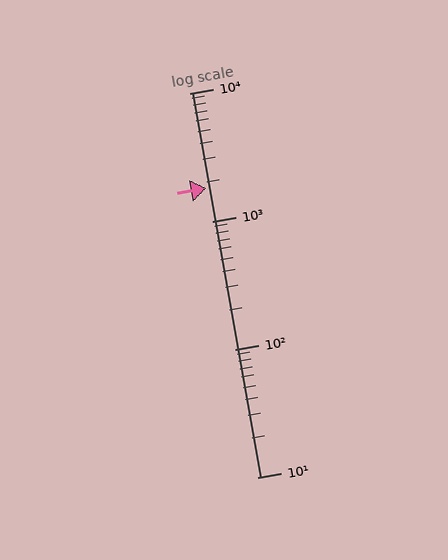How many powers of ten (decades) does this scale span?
The scale spans 3 decades, from 10 to 10000.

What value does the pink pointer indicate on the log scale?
The pointer indicates approximately 1800.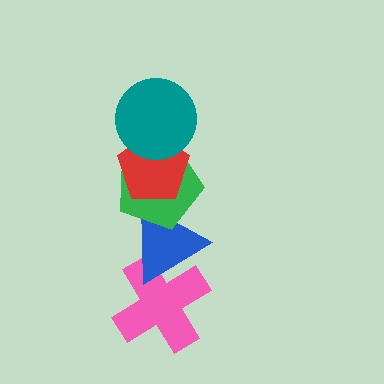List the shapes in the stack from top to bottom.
From top to bottom: the teal circle, the red pentagon, the green pentagon, the blue triangle, the pink cross.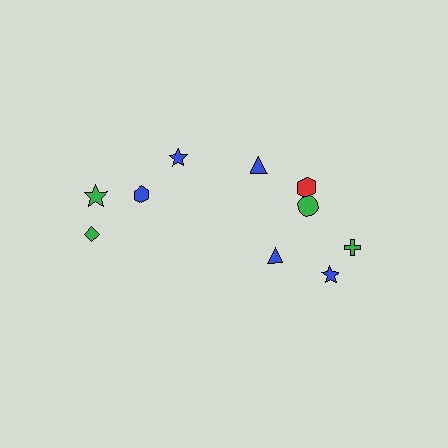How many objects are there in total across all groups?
There are 10 objects.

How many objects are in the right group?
There are 6 objects.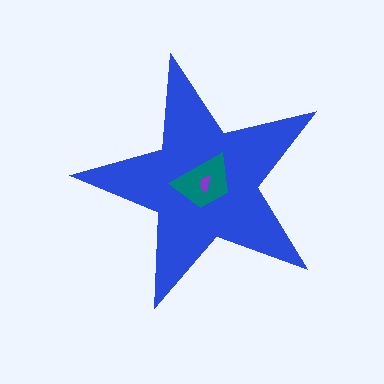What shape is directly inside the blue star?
The teal trapezoid.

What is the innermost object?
The purple semicircle.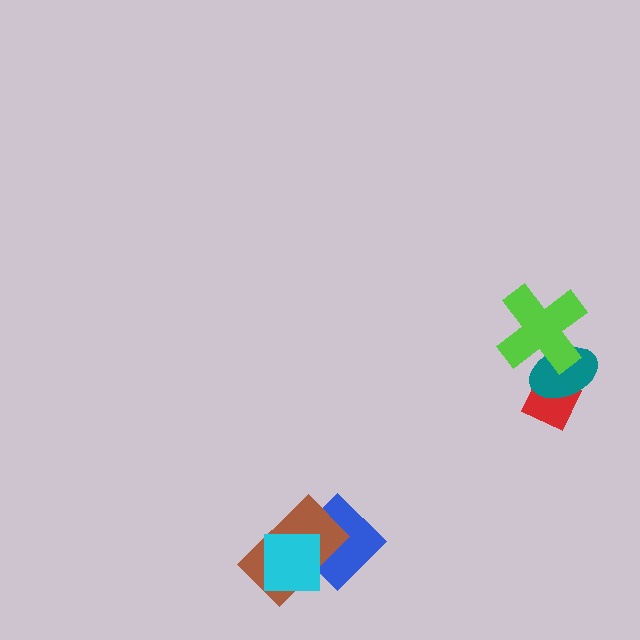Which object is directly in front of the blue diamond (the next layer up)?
The brown rectangle is directly in front of the blue diamond.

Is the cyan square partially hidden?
No, no other shape covers it.